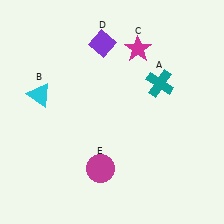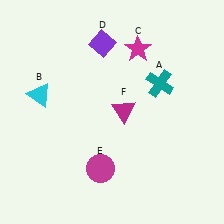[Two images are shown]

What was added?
A magenta triangle (F) was added in Image 2.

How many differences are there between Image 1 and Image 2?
There is 1 difference between the two images.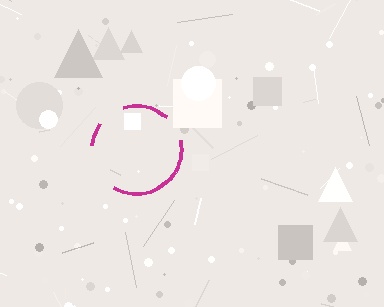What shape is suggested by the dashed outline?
The dashed outline suggests a circle.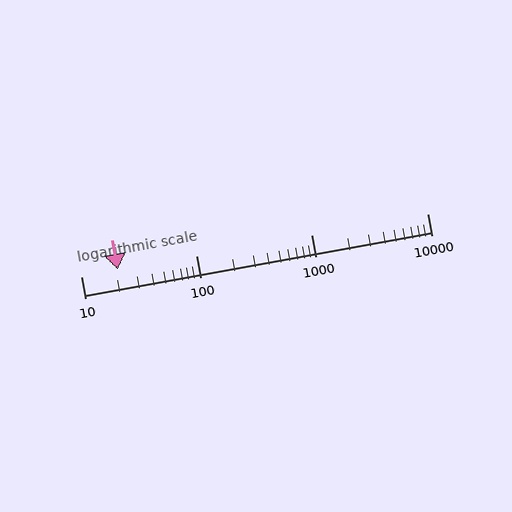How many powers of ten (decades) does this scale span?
The scale spans 3 decades, from 10 to 10000.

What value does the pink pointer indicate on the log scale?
The pointer indicates approximately 21.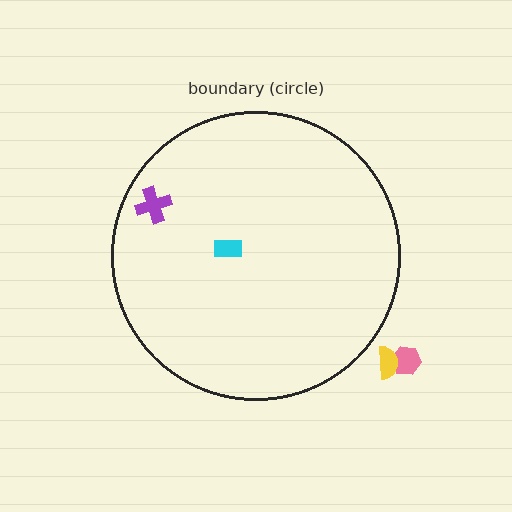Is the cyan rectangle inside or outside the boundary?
Inside.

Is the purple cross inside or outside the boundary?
Inside.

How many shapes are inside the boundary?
2 inside, 2 outside.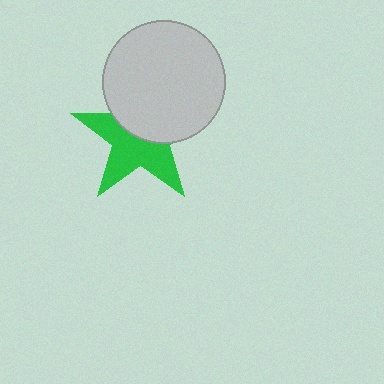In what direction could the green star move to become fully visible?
The green star could move down. That would shift it out from behind the light gray circle entirely.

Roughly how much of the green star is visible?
About half of it is visible (roughly 55%).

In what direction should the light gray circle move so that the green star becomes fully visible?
The light gray circle should move up. That is the shortest direction to clear the overlap and leave the green star fully visible.